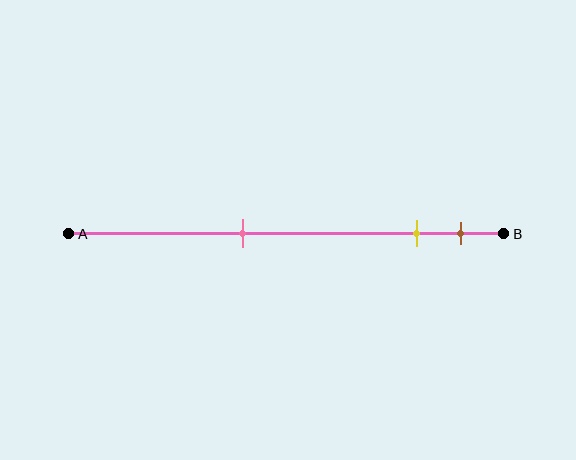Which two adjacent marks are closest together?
The yellow and brown marks are the closest adjacent pair.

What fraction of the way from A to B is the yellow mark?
The yellow mark is approximately 80% (0.8) of the way from A to B.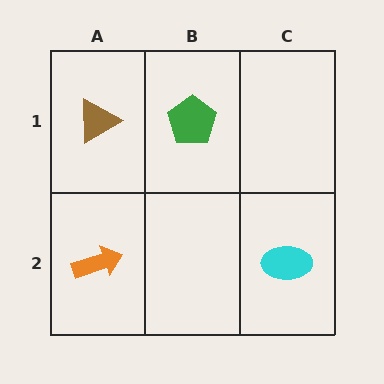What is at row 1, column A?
A brown triangle.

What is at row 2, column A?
An orange arrow.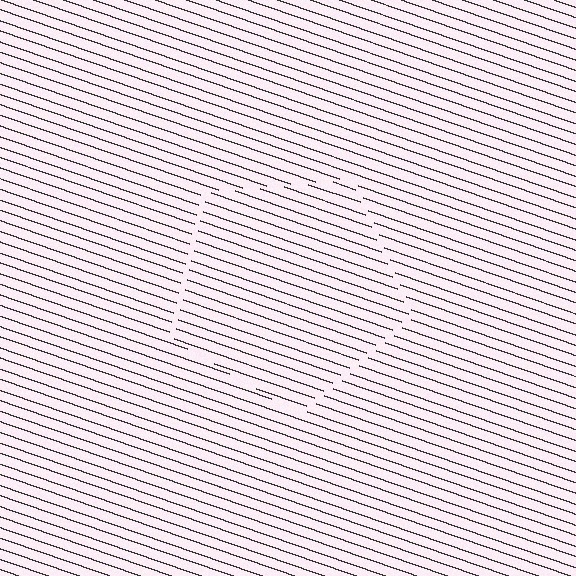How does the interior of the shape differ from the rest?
The interior of the shape contains the same grating, shifted by half a period — the contour is defined by the phase discontinuity where line-ends from the inner and outer gratings abut.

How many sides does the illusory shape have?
5 sides — the line-ends trace a pentagon.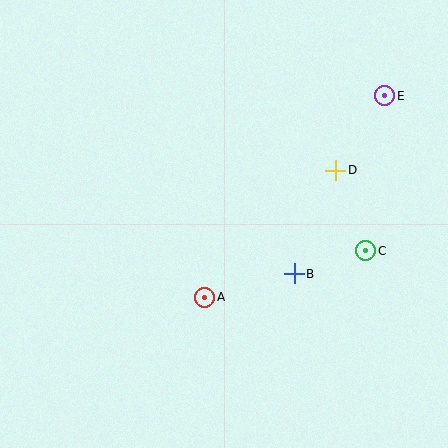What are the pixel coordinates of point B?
Point B is at (294, 274).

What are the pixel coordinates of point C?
Point C is at (366, 251).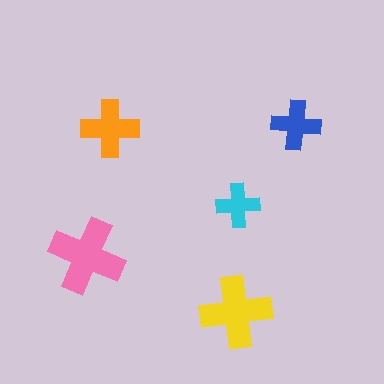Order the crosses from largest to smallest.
the pink one, the yellow one, the orange one, the blue one, the cyan one.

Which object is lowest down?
The yellow cross is bottommost.